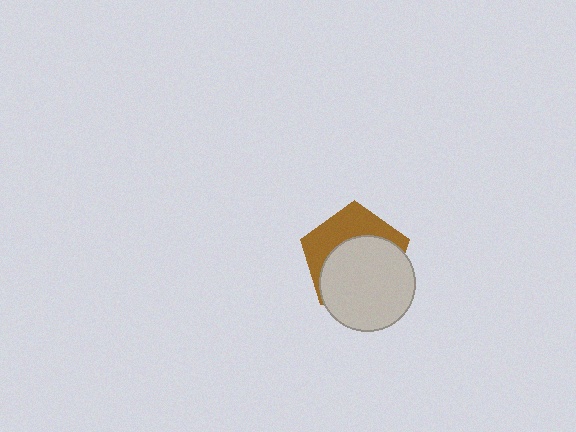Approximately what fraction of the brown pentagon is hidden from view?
Roughly 61% of the brown pentagon is hidden behind the light gray circle.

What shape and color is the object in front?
The object in front is a light gray circle.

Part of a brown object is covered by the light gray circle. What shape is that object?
It is a pentagon.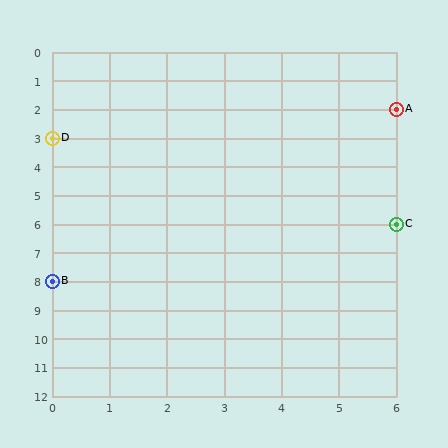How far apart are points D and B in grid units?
Points D and B are 5 rows apart.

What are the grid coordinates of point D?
Point D is at grid coordinates (0, 3).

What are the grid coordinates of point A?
Point A is at grid coordinates (6, 2).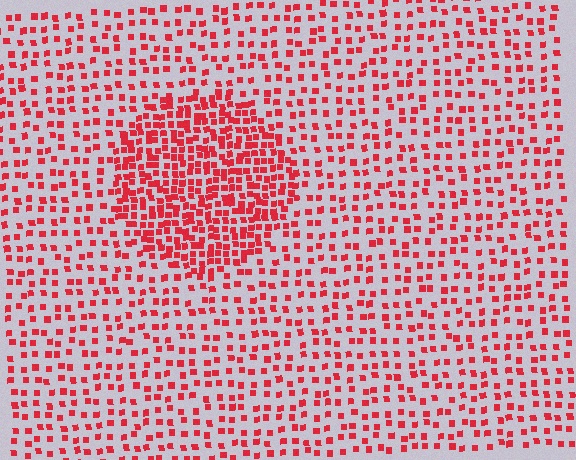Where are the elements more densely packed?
The elements are more densely packed inside the circle boundary.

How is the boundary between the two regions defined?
The boundary is defined by a change in element density (approximately 2.2x ratio). All elements are the same color, size, and shape.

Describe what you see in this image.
The image contains small red elements arranged at two different densities. A circle-shaped region is visible where the elements are more densely packed than the surrounding area.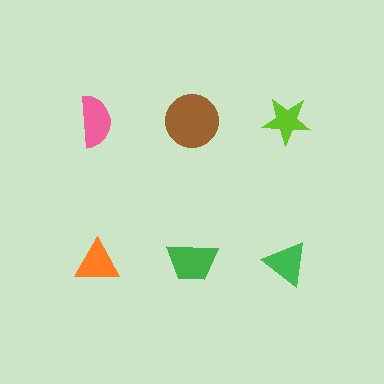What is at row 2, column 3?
A green triangle.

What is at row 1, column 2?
A brown circle.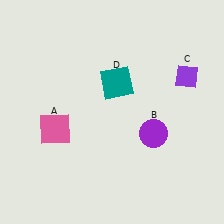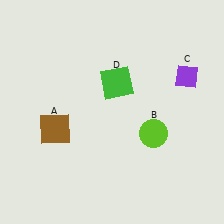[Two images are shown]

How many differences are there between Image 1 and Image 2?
There are 3 differences between the two images.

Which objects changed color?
A changed from pink to brown. B changed from purple to lime. D changed from teal to green.